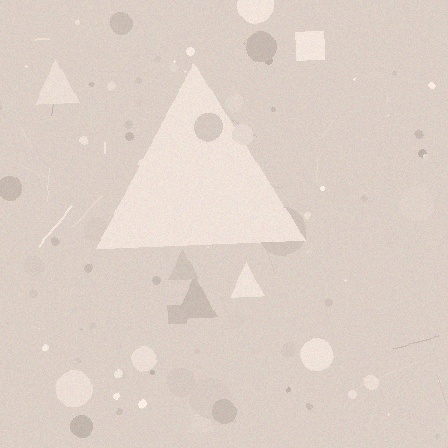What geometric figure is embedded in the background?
A triangle is embedded in the background.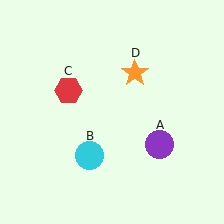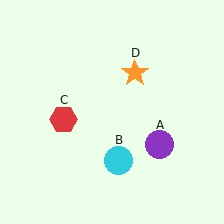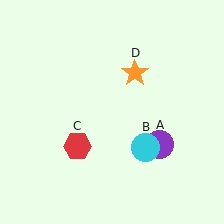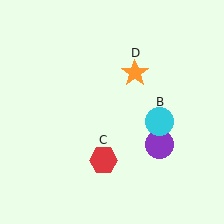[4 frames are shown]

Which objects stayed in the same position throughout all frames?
Purple circle (object A) and orange star (object D) remained stationary.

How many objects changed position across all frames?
2 objects changed position: cyan circle (object B), red hexagon (object C).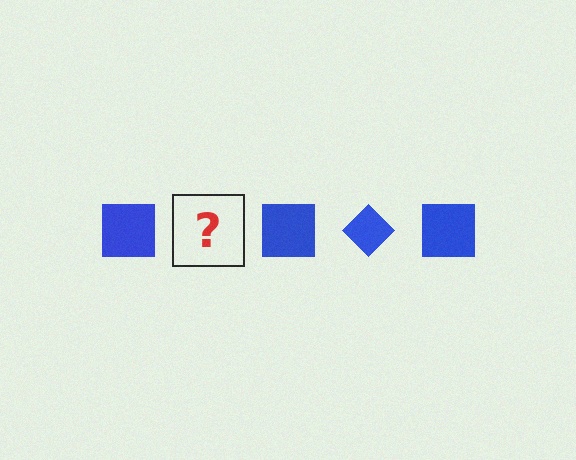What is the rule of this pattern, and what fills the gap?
The rule is that the pattern cycles through square, diamond shapes in blue. The gap should be filled with a blue diamond.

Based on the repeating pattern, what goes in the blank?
The blank should be a blue diamond.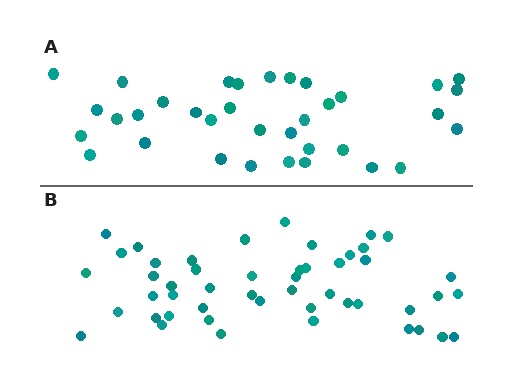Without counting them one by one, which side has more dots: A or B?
Region B (the bottom region) has more dots.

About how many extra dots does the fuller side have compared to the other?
Region B has approximately 15 more dots than region A.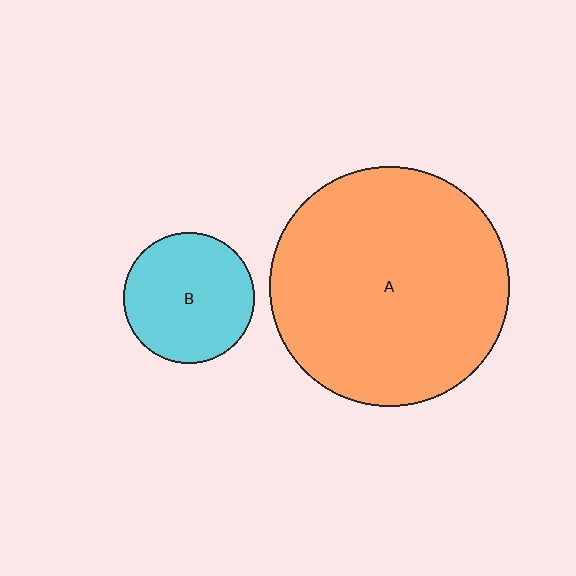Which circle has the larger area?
Circle A (orange).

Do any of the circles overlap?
No, none of the circles overlap.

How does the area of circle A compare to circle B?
Approximately 3.4 times.